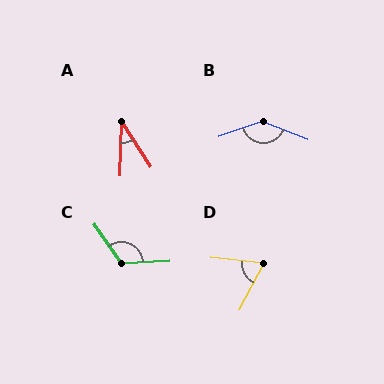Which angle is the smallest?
A, at approximately 35 degrees.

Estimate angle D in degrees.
Approximately 68 degrees.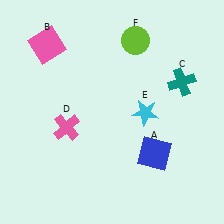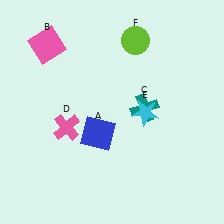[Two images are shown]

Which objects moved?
The objects that moved are: the blue square (A), the teal cross (C).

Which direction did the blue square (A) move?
The blue square (A) moved left.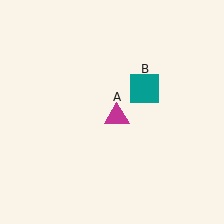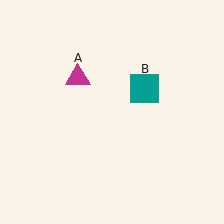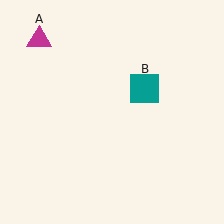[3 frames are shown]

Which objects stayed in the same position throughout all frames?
Teal square (object B) remained stationary.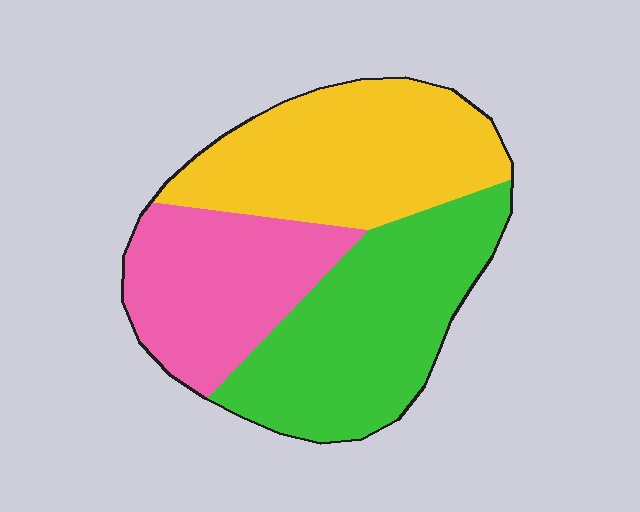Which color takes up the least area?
Pink, at roughly 25%.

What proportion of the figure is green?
Green takes up about three eighths (3/8) of the figure.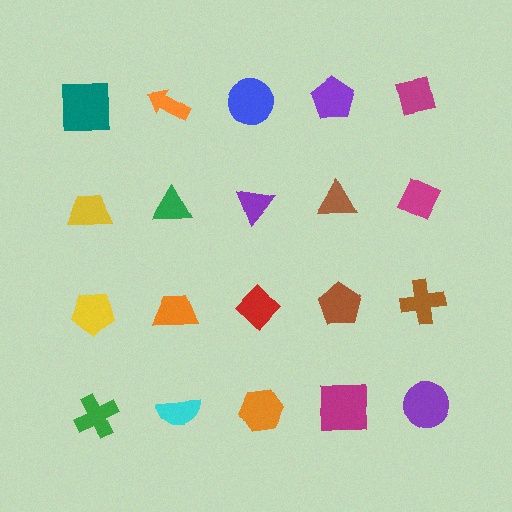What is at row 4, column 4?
A magenta square.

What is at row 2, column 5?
A magenta diamond.